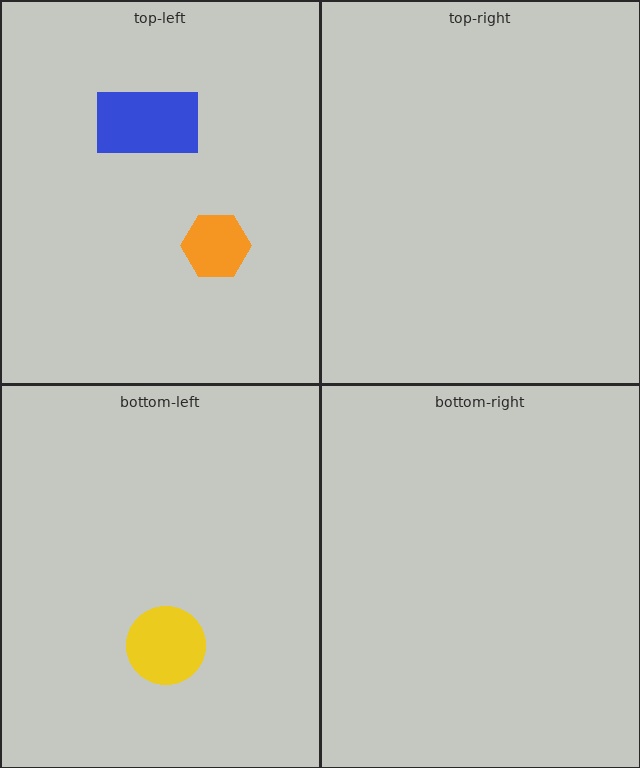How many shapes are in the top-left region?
2.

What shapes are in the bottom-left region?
The yellow circle.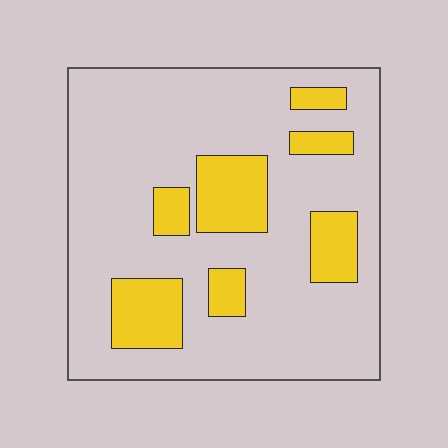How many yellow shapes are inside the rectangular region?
7.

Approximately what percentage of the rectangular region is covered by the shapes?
Approximately 20%.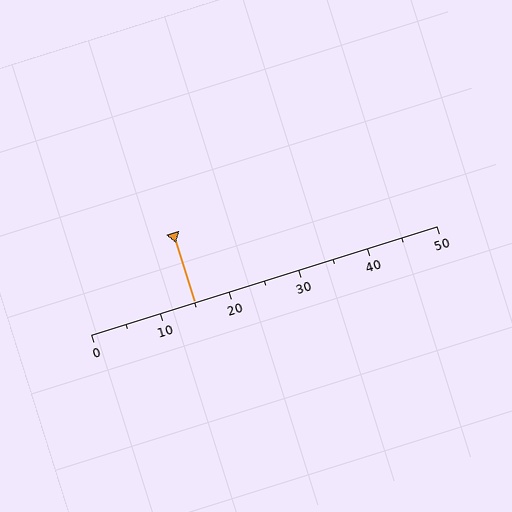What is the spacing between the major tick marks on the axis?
The major ticks are spaced 10 apart.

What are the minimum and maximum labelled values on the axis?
The axis runs from 0 to 50.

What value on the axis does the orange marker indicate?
The marker indicates approximately 15.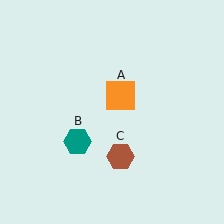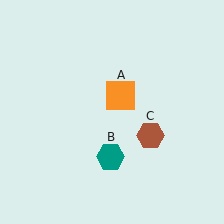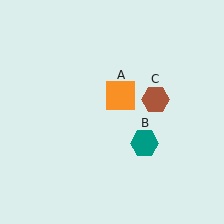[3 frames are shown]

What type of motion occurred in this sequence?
The teal hexagon (object B), brown hexagon (object C) rotated counterclockwise around the center of the scene.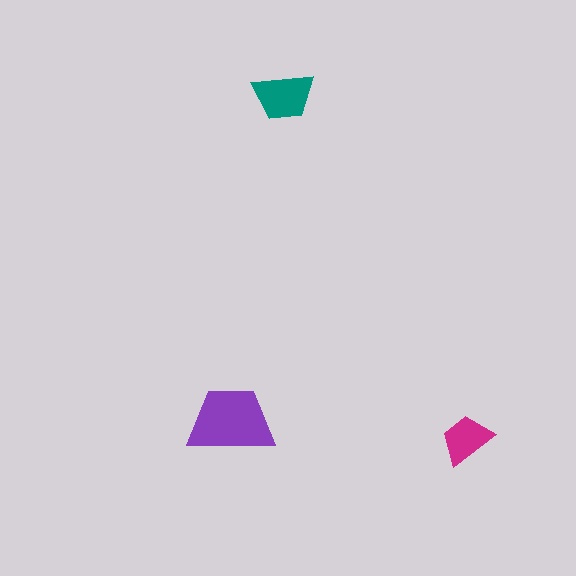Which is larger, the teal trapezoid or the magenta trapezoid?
The teal one.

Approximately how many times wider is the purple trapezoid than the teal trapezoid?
About 1.5 times wider.